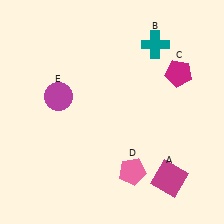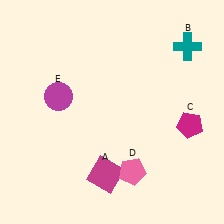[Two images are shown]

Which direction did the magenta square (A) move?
The magenta square (A) moved left.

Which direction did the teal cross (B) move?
The teal cross (B) moved right.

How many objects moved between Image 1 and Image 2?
3 objects moved between the two images.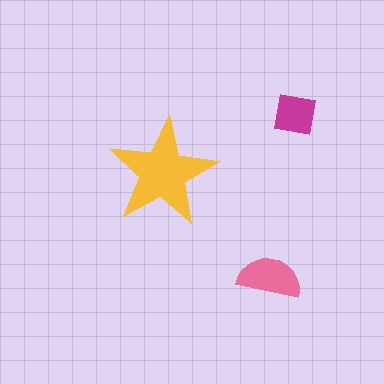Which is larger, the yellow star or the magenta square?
The yellow star.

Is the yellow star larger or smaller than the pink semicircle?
Larger.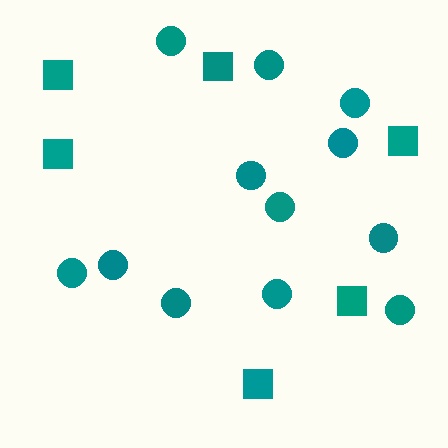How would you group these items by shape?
There are 2 groups: one group of squares (6) and one group of circles (12).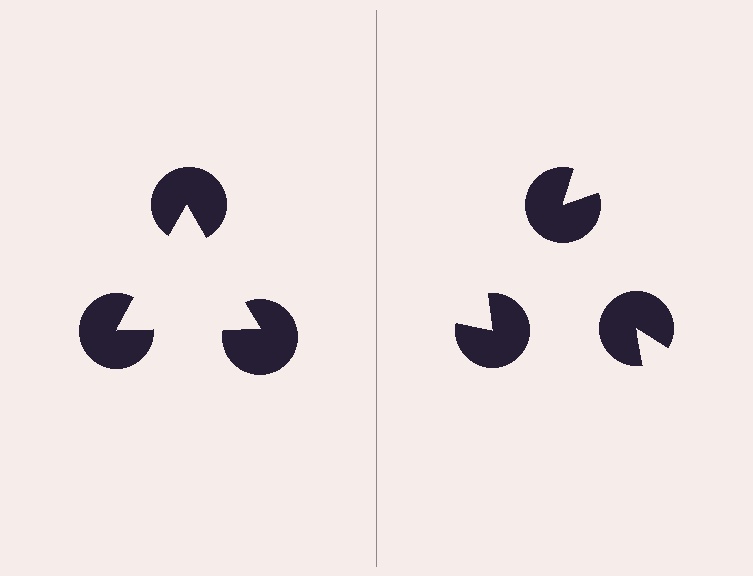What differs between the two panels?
The pac-man discs are positioned identically on both sides; only the wedge orientations differ. On the left they align to a triangle; on the right they are misaligned.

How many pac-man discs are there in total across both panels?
6 — 3 on each side.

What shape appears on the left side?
An illusory triangle.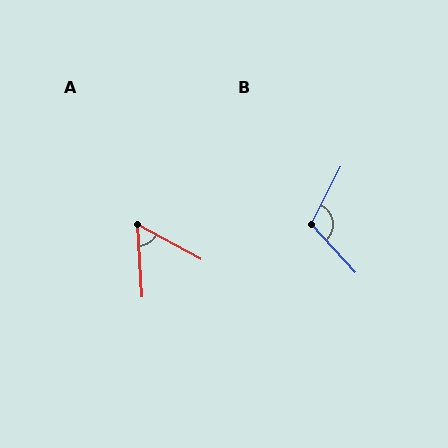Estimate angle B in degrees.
Approximately 110 degrees.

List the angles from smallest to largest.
A (58°), B (110°).